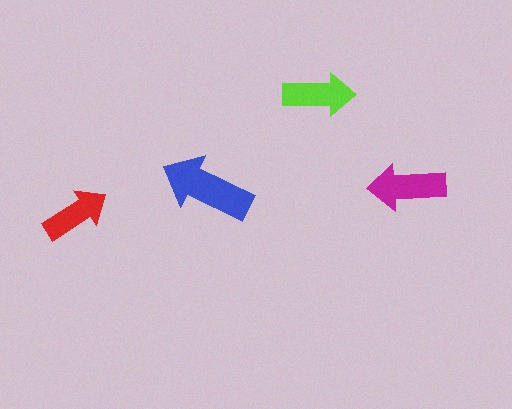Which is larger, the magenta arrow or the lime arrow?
The magenta one.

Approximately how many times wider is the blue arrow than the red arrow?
About 1.5 times wider.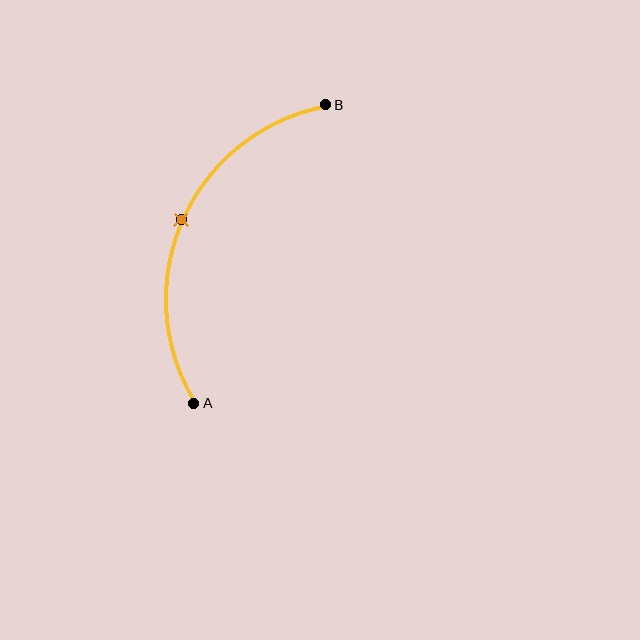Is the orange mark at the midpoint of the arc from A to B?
Yes. The orange mark lies on the arc at equal arc-length from both A and B — it is the arc midpoint.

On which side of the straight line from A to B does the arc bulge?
The arc bulges to the left of the straight line connecting A and B.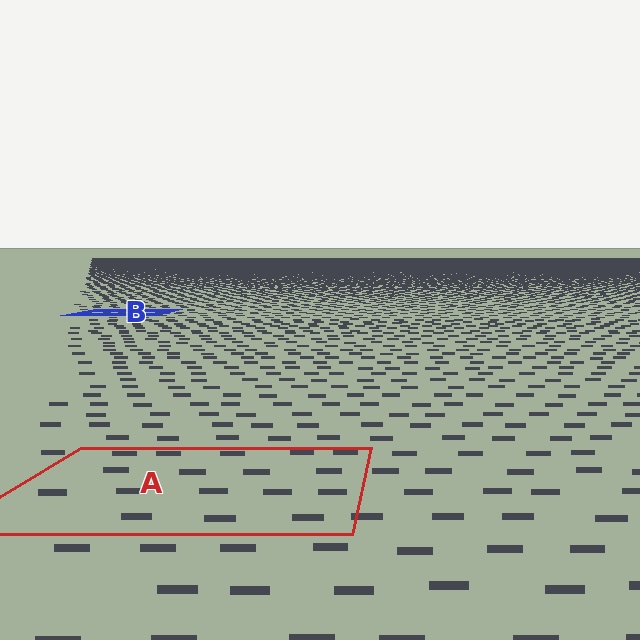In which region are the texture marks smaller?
The texture marks are smaller in region B, because it is farther away.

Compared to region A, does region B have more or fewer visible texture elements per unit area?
Region B has more texture elements per unit area — they are packed more densely because it is farther away.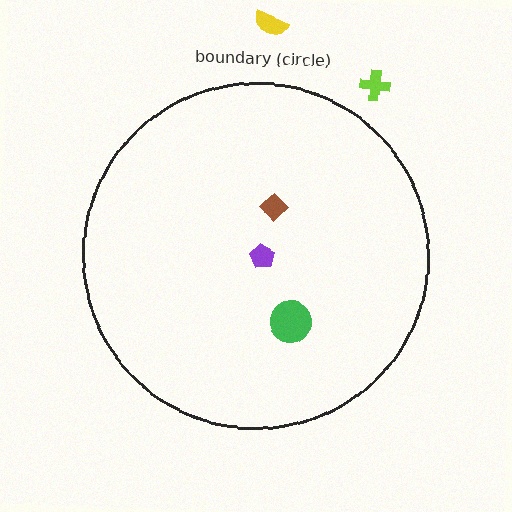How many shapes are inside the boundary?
3 inside, 2 outside.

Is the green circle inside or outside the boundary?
Inside.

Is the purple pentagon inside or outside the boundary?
Inside.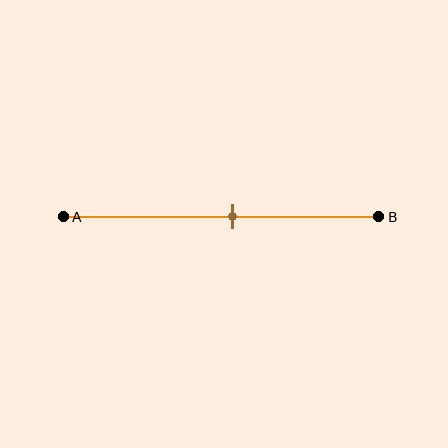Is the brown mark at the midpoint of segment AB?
No, the mark is at about 55% from A, not at the 50% midpoint.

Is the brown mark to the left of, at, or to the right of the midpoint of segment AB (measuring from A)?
The brown mark is to the right of the midpoint of segment AB.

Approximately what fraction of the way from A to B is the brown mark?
The brown mark is approximately 55% of the way from A to B.